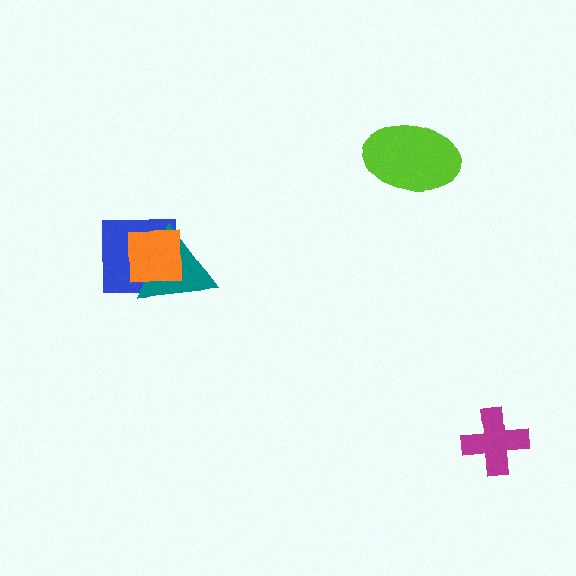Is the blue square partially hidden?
Yes, it is partially covered by another shape.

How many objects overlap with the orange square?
2 objects overlap with the orange square.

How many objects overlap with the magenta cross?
0 objects overlap with the magenta cross.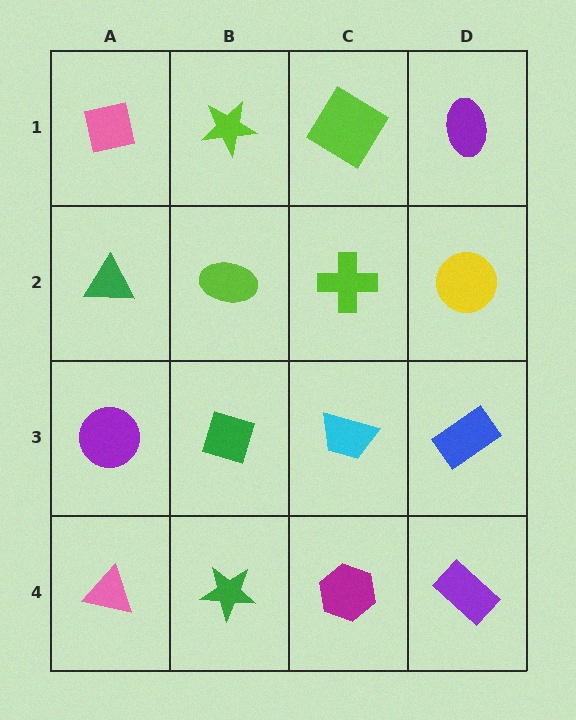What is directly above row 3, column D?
A yellow circle.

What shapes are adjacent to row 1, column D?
A yellow circle (row 2, column D), a lime diamond (row 1, column C).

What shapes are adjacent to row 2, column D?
A purple ellipse (row 1, column D), a blue rectangle (row 3, column D), a lime cross (row 2, column C).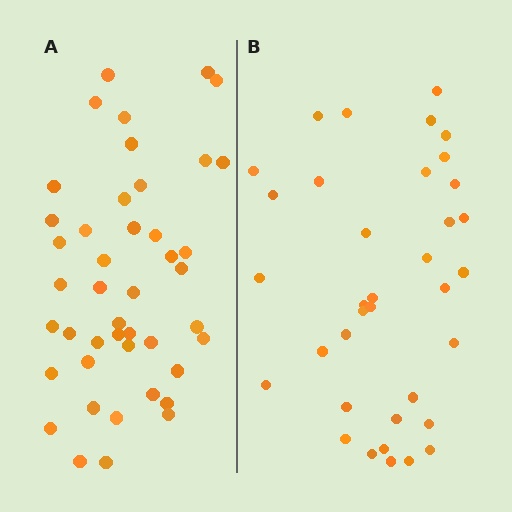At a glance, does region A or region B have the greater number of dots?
Region A (the left region) has more dots.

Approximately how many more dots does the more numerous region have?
Region A has roughly 8 or so more dots than region B.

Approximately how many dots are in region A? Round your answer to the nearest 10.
About 40 dots. (The exact count is 44, which rounds to 40.)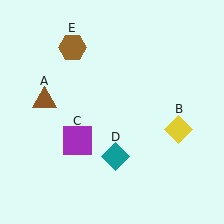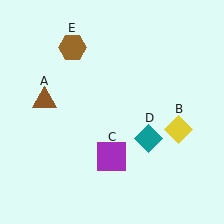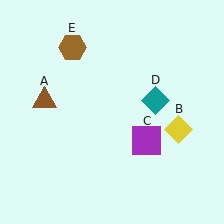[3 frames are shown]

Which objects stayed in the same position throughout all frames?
Brown triangle (object A) and yellow diamond (object B) and brown hexagon (object E) remained stationary.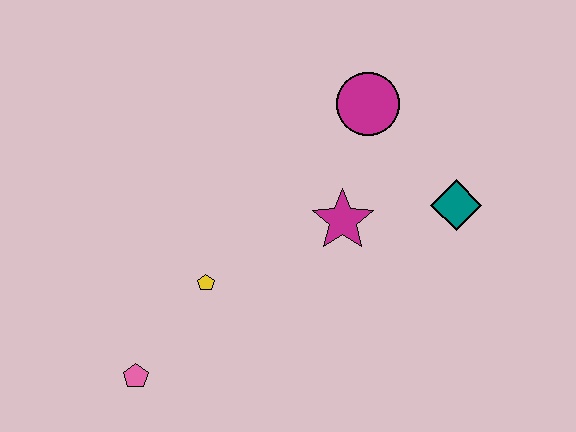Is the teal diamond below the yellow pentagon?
No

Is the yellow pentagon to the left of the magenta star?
Yes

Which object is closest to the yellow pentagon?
The pink pentagon is closest to the yellow pentagon.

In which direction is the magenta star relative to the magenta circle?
The magenta star is below the magenta circle.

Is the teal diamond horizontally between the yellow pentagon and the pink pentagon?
No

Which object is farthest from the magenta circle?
The pink pentagon is farthest from the magenta circle.